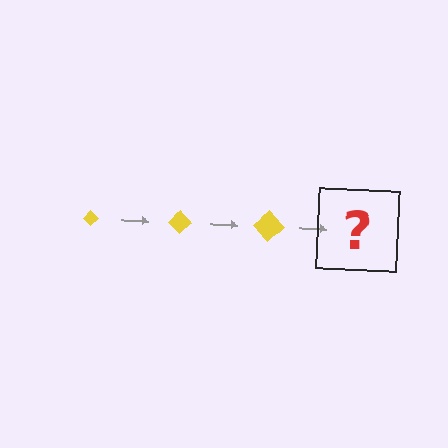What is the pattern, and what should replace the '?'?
The pattern is that the diamond gets progressively larger each step. The '?' should be a yellow diamond, larger than the previous one.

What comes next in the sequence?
The next element should be a yellow diamond, larger than the previous one.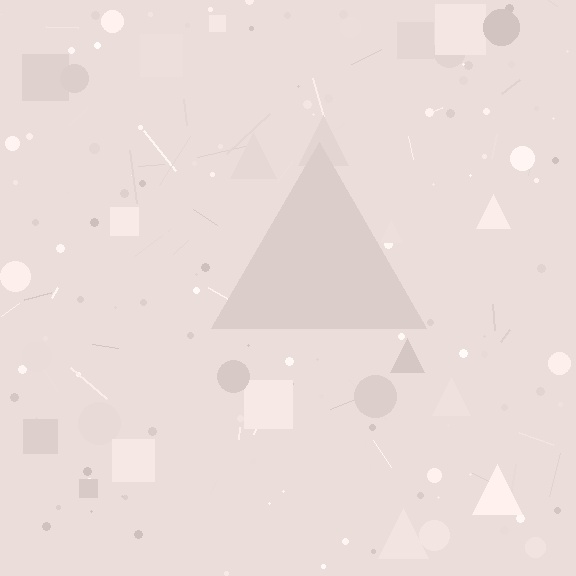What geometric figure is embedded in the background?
A triangle is embedded in the background.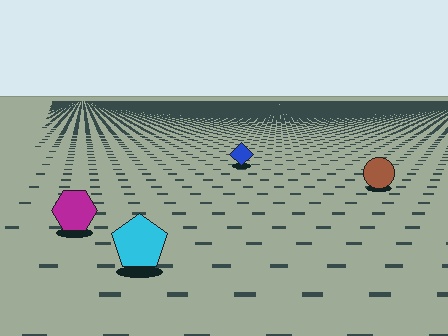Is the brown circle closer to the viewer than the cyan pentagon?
No. The cyan pentagon is closer — you can tell from the texture gradient: the ground texture is coarser near it.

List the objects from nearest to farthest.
From nearest to farthest: the cyan pentagon, the magenta hexagon, the brown circle, the blue diamond.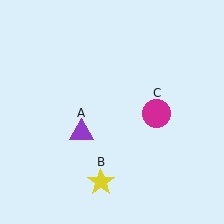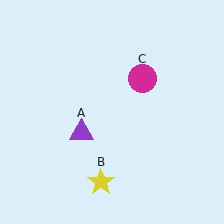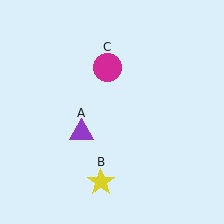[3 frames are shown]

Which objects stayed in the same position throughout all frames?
Purple triangle (object A) and yellow star (object B) remained stationary.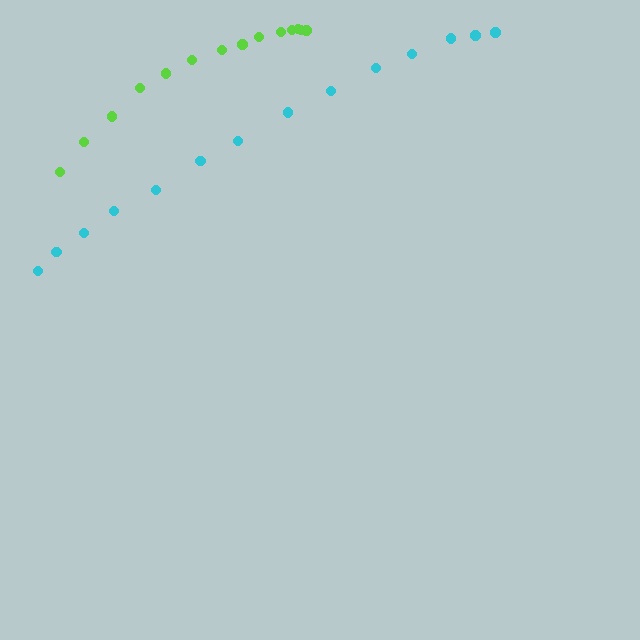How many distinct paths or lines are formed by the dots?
There are 2 distinct paths.